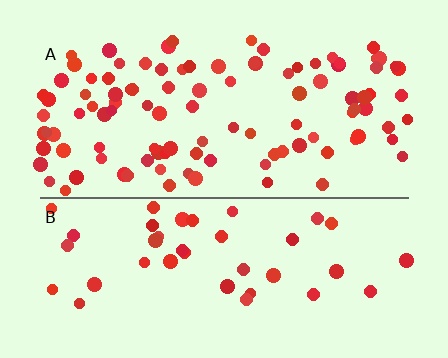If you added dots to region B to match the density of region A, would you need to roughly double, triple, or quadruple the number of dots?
Approximately double.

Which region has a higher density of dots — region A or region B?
A (the top).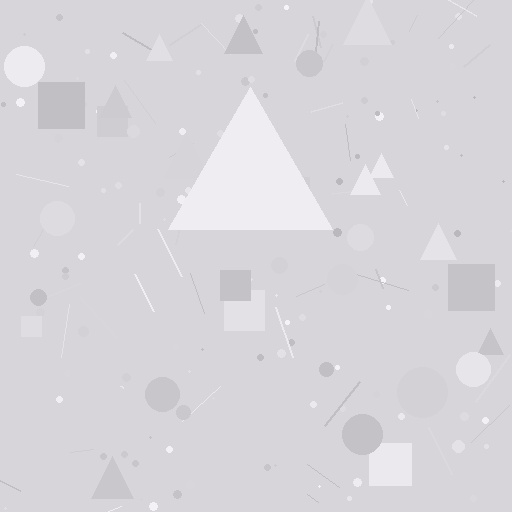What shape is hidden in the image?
A triangle is hidden in the image.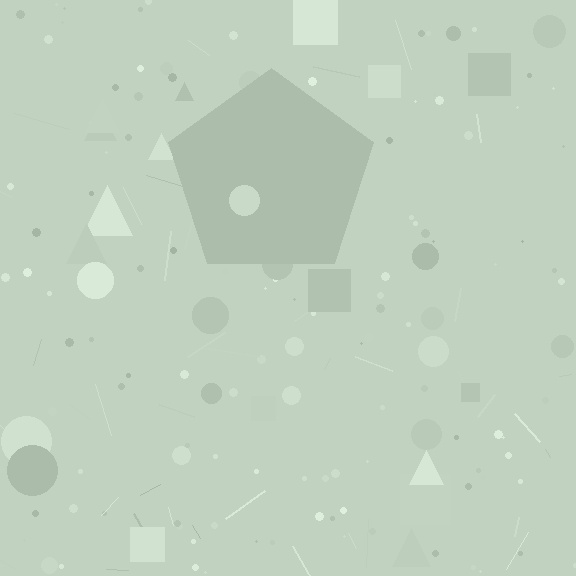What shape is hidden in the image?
A pentagon is hidden in the image.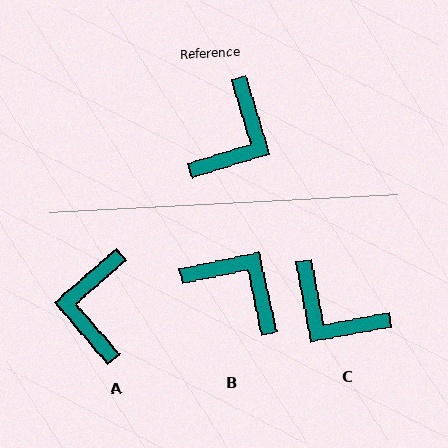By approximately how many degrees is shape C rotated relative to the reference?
Approximately 96 degrees clockwise.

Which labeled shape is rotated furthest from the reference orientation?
A, about 156 degrees away.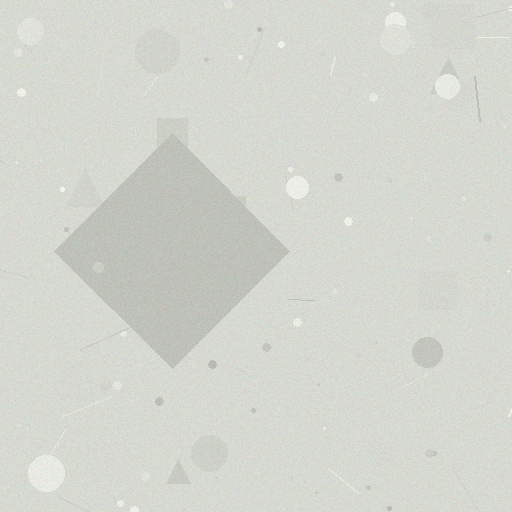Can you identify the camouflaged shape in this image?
The camouflaged shape is a diamond.